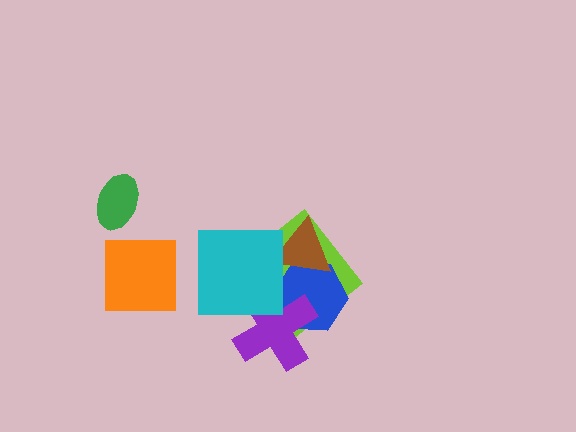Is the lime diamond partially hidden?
Yes, it is partially covered by another shape.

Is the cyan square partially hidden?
No, no other shape covers it.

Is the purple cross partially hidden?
Yes, it is partially covered by another shape.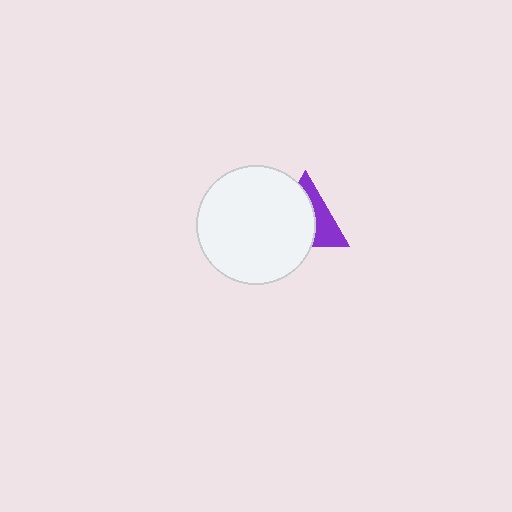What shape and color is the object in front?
The object in front is a white circle.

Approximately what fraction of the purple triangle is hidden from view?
Roughly 60% of the purple triangle is hidden behind the white circle.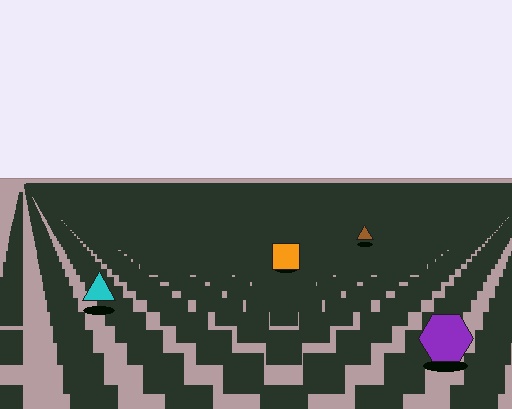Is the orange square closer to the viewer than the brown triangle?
Yes. The orange square is closer — you can tell from the texture gradient: the ground texture is coarser near it.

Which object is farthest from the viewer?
The brown triangle is farthest from the viewer. It appears smaller and the ground texture around it is denser.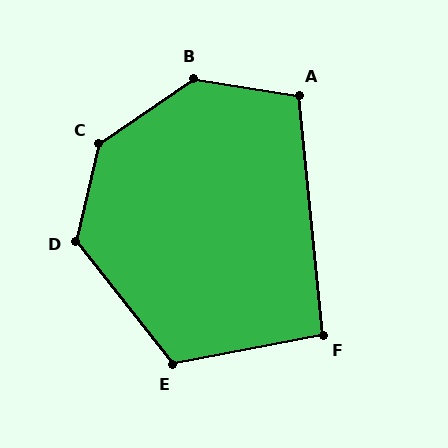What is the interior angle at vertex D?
Approximately 129 degrees (obtuse).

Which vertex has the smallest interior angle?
F, at approximately 95 degrees.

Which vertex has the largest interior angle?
C, at approximately 137 degrees.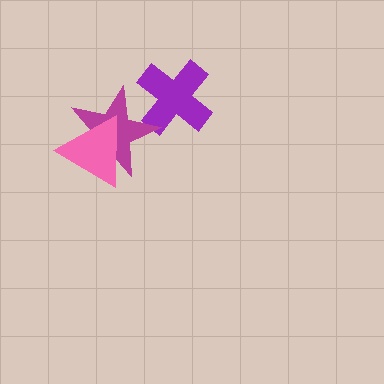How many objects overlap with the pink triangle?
1 object overlaps with the pink triangle.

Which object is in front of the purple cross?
The magenta star is in front of the purple cross.